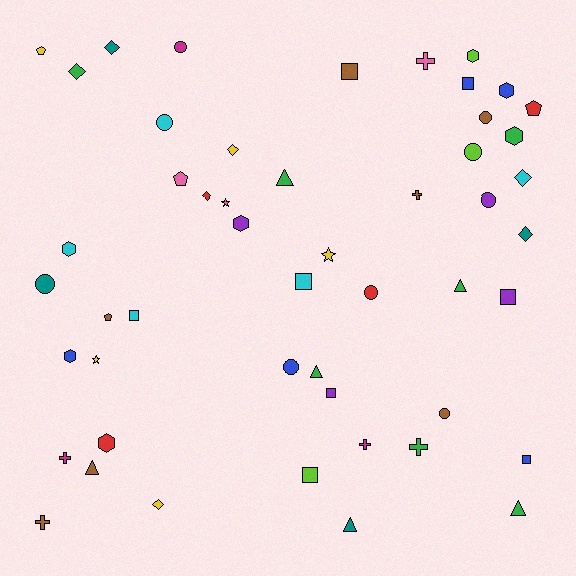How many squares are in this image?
There are 8 squares.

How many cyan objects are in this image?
There are 5 cyan objects.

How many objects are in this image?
There are 50 objects.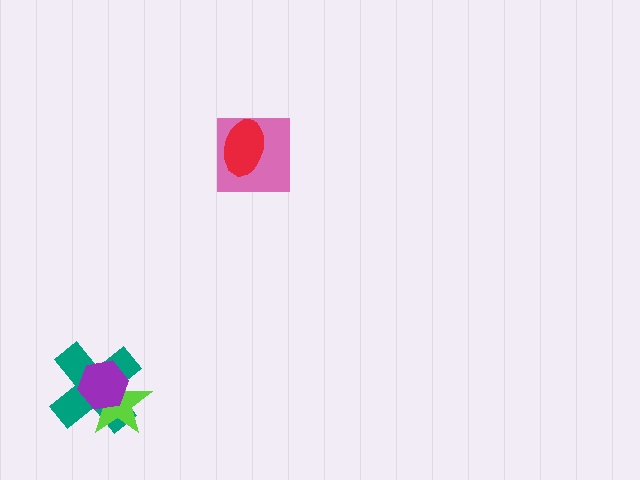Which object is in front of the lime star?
The purple hexagon is in front of the lime star.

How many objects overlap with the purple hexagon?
2 objects overlap with the purple hexagon.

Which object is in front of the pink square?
The red ellipse is in front of the pink square.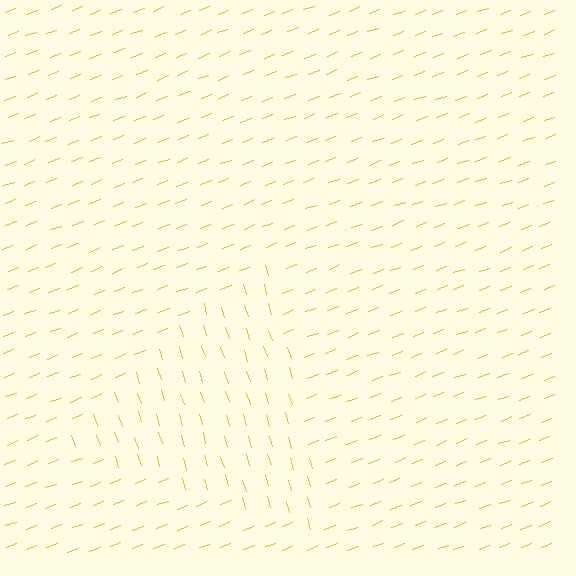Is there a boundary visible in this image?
Yes, there is a texture boundary formed by a change in line orientation.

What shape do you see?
I see a triangle.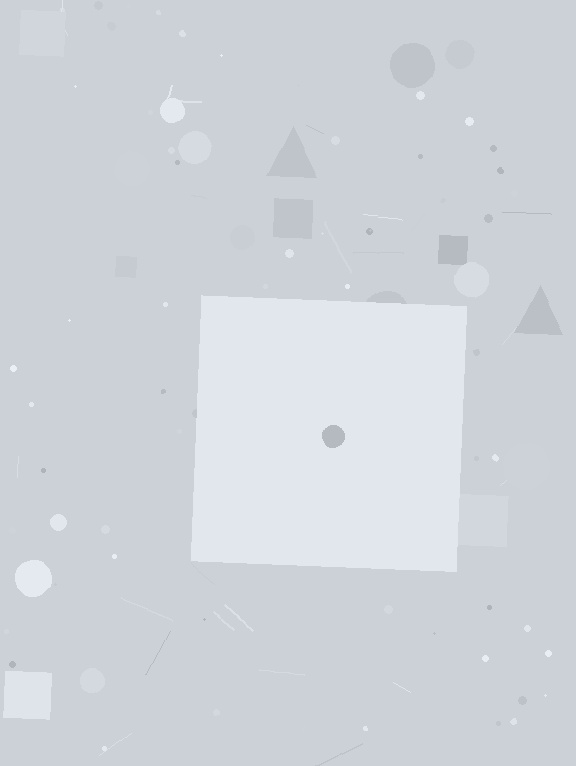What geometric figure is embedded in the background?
A square is embedded in the background.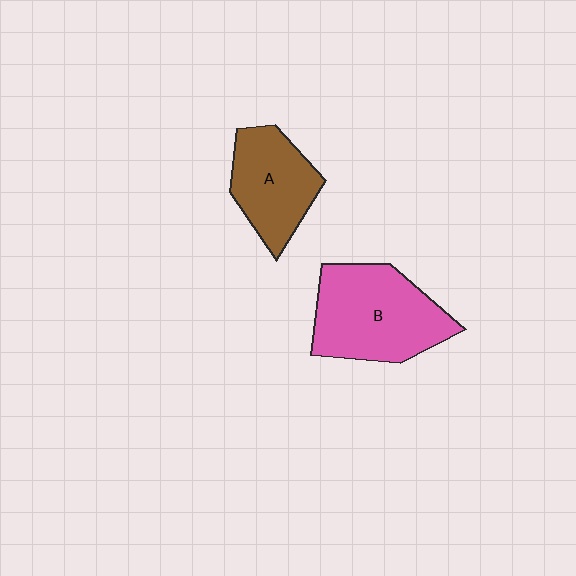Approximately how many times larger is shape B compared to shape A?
Approximately 1.4 times.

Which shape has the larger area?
Shape B (pink).